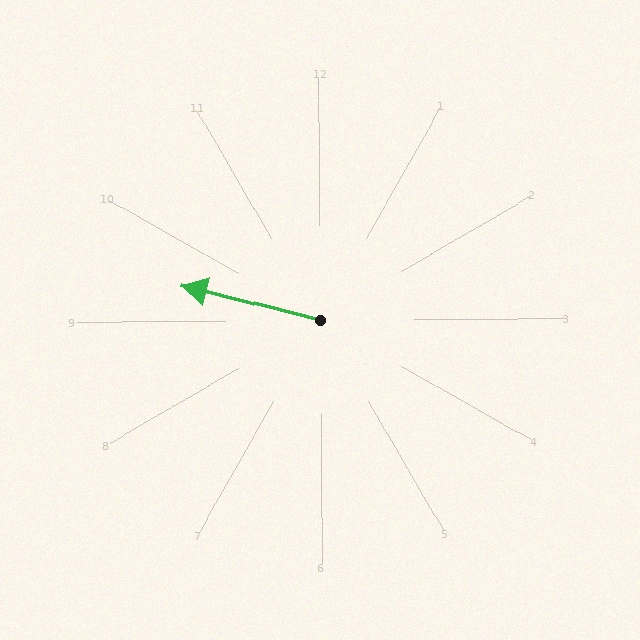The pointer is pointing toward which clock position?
Roughly 9 o'clock.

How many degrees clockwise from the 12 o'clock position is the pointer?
Approximately 285 degrees.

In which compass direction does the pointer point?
West.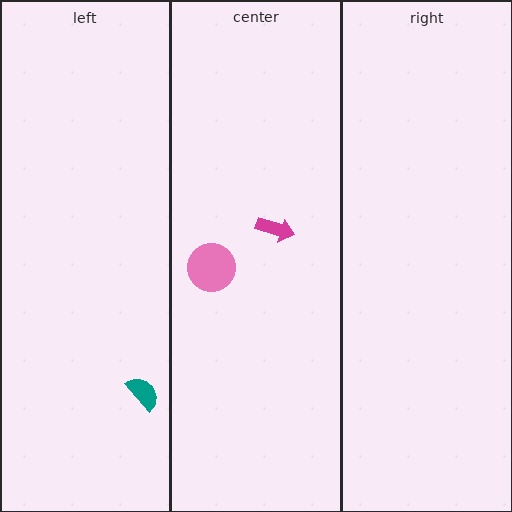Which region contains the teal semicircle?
The left region.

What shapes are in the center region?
The magenta arrow, the pink circle.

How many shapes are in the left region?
1.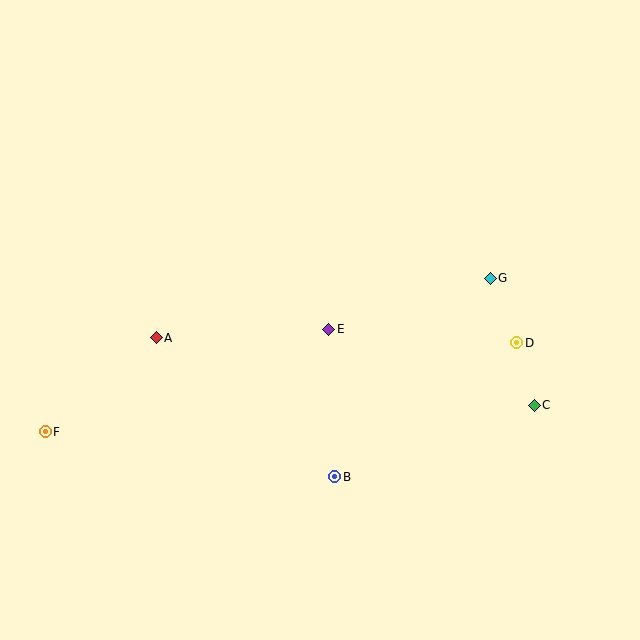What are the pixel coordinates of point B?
Point B is at (335, 477).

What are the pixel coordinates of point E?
Point E is at (329, 329).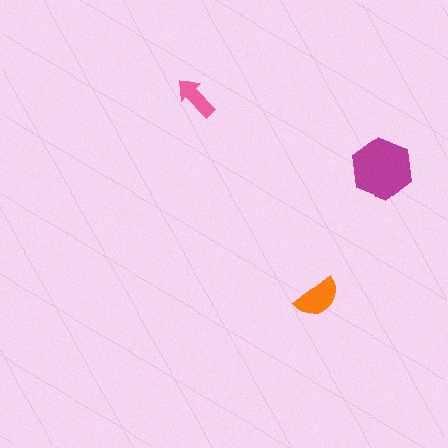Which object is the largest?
The magenta hexagon.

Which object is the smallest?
The pink arrow.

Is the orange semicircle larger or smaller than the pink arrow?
Larger.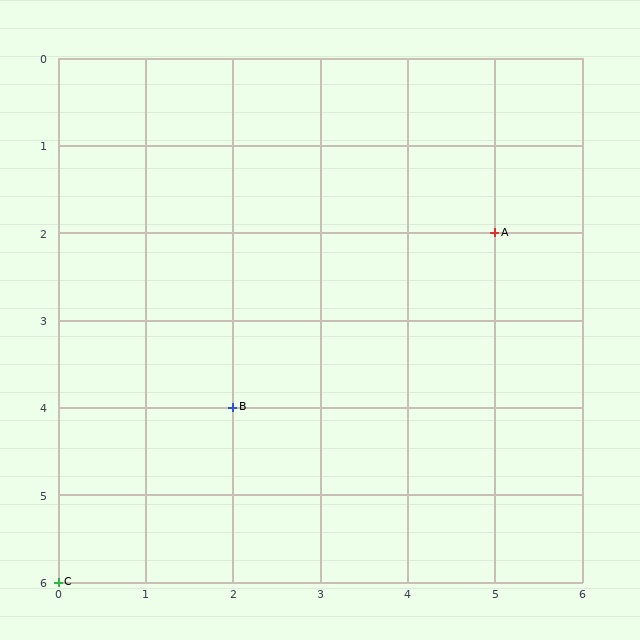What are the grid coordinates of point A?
Point A is at grid coordinates (5, 2).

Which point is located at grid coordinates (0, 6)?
Point C is at (0, 6).